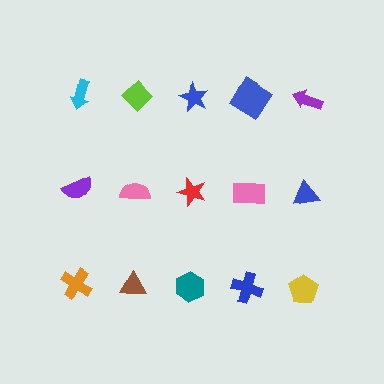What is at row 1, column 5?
A purple arrow.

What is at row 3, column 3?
A teal hexagon.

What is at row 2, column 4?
A pink rectangle.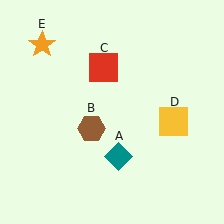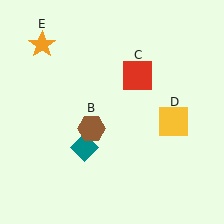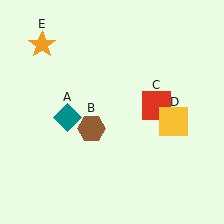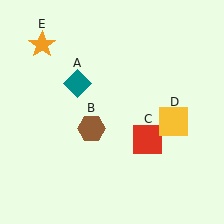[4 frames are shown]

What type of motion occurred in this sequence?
The teal diamond (object A), red square (object C) rotated clockwise around the center of the scene.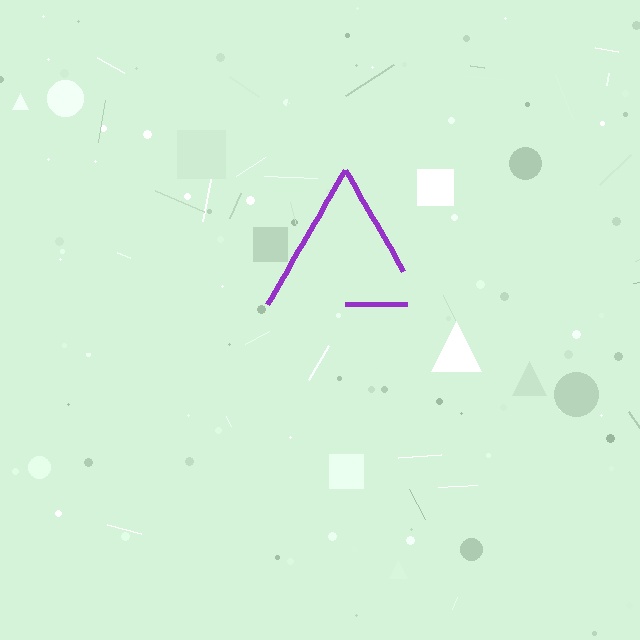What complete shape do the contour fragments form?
The contour fragments form a triangle.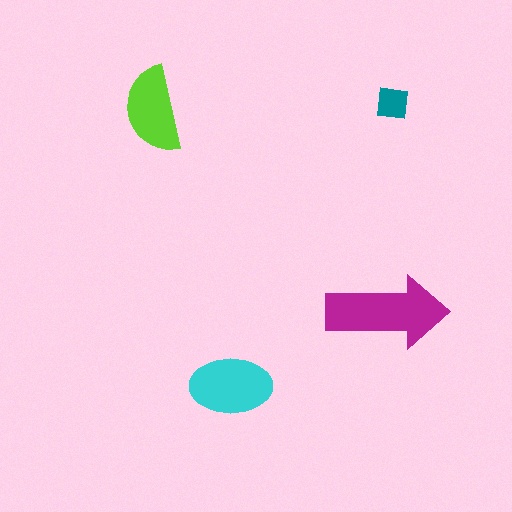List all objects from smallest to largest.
The teal square, the lime semicircle, the cyan ellipse, the magenta arrow.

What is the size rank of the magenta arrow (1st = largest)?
1st.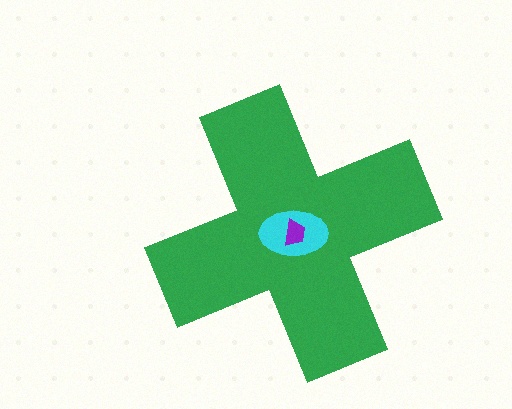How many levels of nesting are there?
3.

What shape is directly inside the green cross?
The cyan ellipse.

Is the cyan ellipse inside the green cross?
Yes.